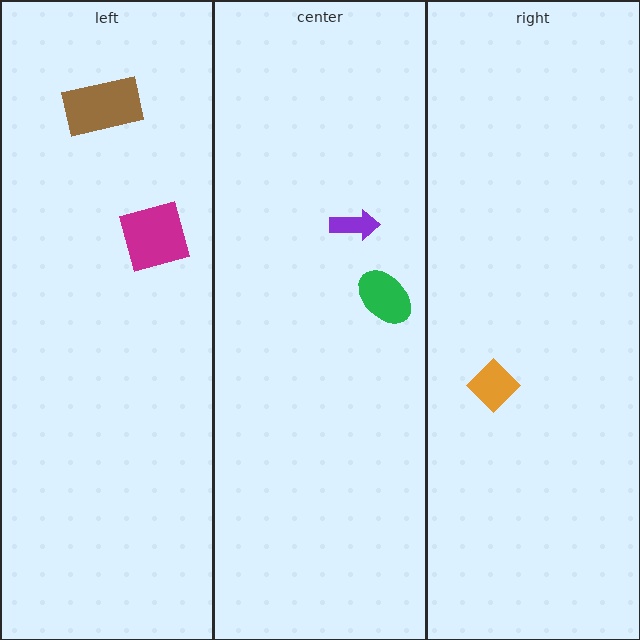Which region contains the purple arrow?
The center region.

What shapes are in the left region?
The magenta square, the brown rectangle.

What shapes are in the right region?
The orange diamond.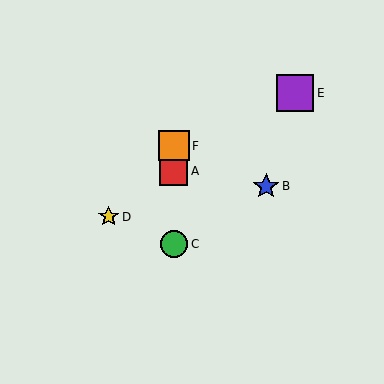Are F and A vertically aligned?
Yes, both are at x≈174.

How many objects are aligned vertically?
3 objects (A, C, F) are aligned vertically.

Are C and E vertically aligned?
No, C is at x≈174 and E is at x≈295.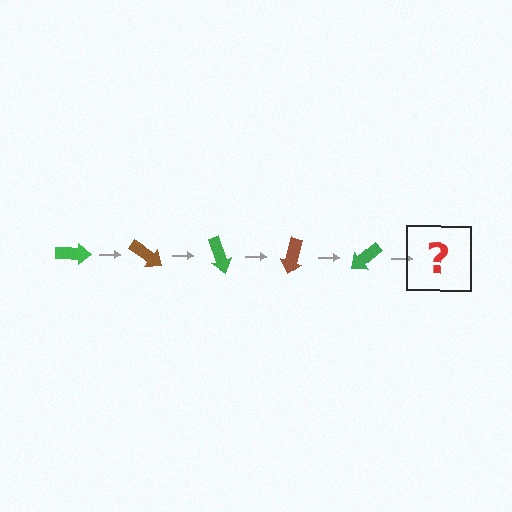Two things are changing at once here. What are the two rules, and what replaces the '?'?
The two rules are that it rotates 35 degrees each step and the color cycles through green and brown. The '?' should be a brown arrow, rotated 175 degrees from the start.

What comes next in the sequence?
The next element should be a brown arrow, rotated 175 degrees from the start.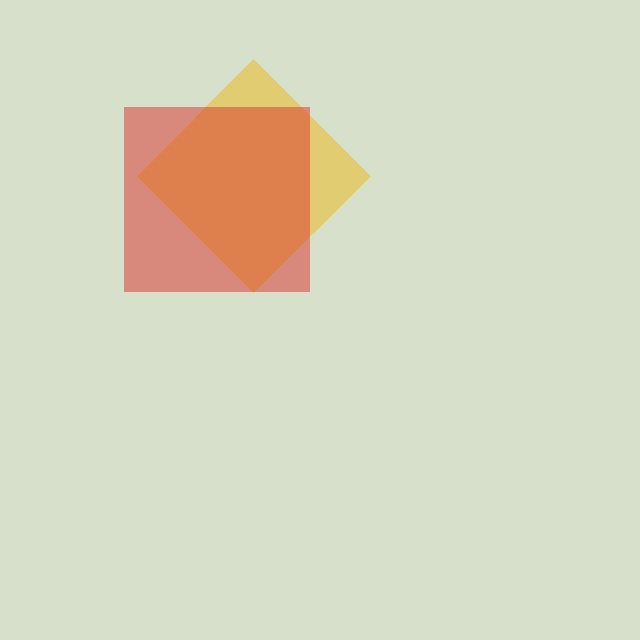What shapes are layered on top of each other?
The layered shapes are: a yellow diamond, a red square.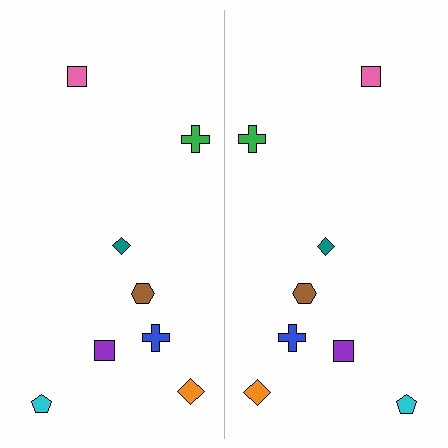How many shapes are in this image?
There are 16 shapes in this image.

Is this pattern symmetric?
Yes, this pattern has bilateral (reflection) symmetry.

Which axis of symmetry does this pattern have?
The pattern has a vertical axis of symmetry running through the center of the image.